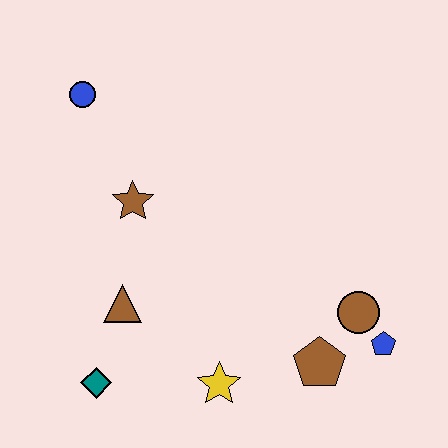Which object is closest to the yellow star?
The brown pentagon is closest to the yellow star.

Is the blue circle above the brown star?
Yes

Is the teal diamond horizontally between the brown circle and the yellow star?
No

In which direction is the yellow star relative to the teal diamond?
The yellow star is to the right of the teal diamond.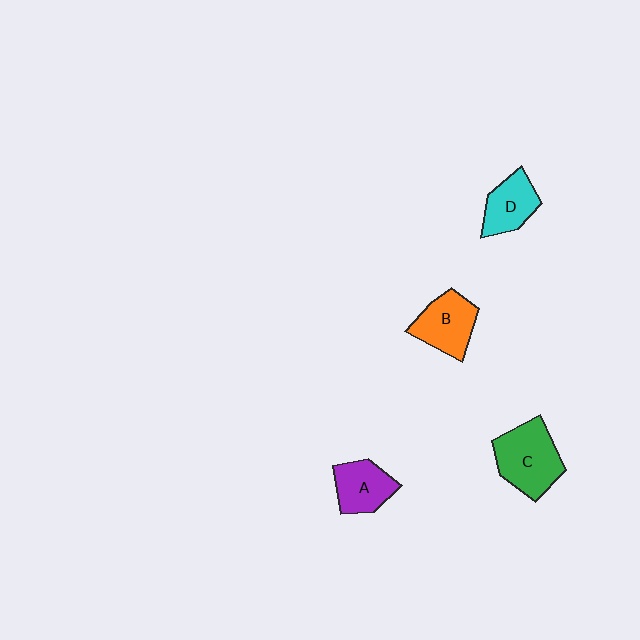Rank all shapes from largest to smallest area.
From largest to smallest: C (green), B (orange), A (purple), D (cyan).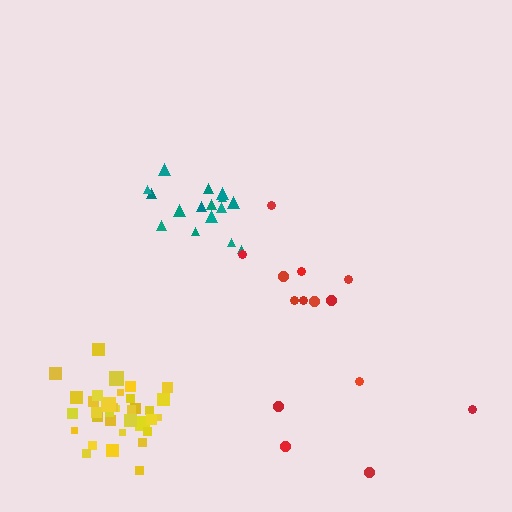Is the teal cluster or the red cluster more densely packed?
Teal.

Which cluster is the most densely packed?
Yellow.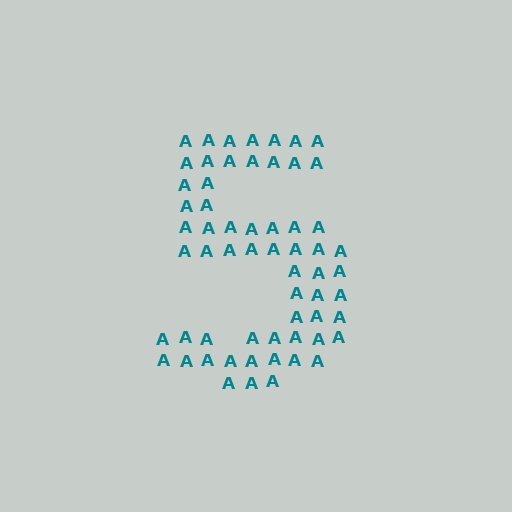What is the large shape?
The large shape is the digit 5.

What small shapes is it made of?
It is made of small letter A's.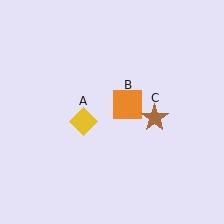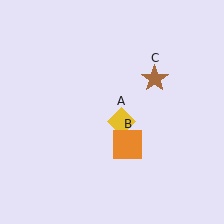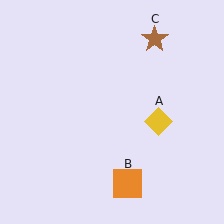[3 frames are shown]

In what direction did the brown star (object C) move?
The brown star (object C) moved up.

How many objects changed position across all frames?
3 objects changed position: yellow diamond (object A), orange square (object B), brown star (object C).